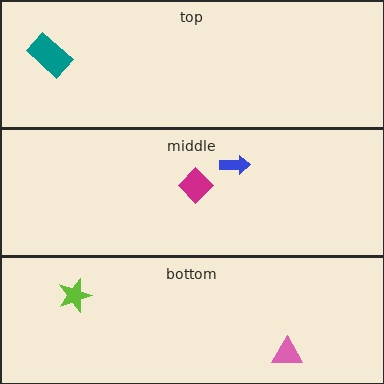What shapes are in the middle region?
The blue arrow, the magenta diamond.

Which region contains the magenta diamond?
The middle region.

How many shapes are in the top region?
1.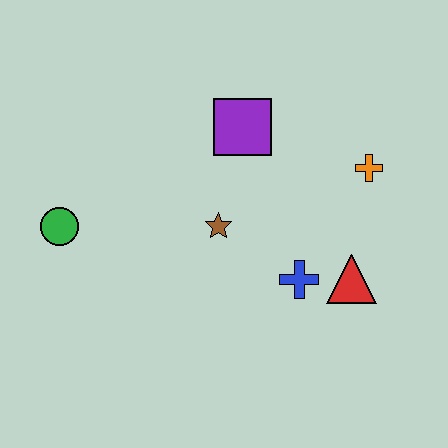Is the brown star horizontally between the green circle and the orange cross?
Yes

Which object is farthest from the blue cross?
The green circle is farthest from the blue cross.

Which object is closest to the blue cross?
The red triangle is closest to the blue cross.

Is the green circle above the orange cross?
No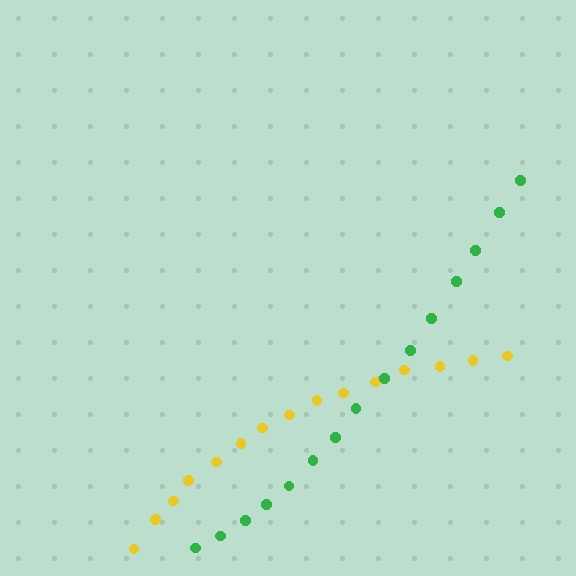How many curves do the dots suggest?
There are 2 distinct paths.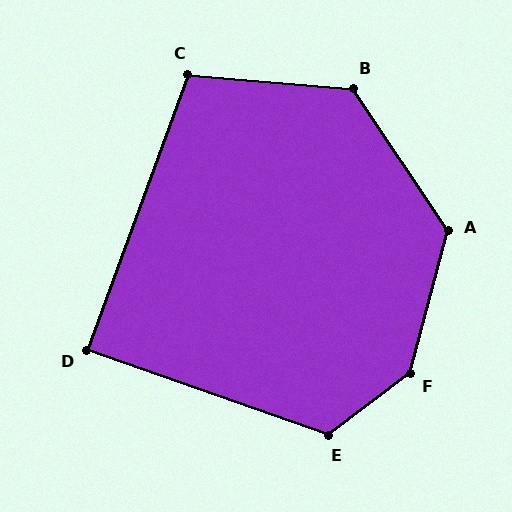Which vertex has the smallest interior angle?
D, at approximately 89 degrees.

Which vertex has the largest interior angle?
F, at approximately 142 degrees.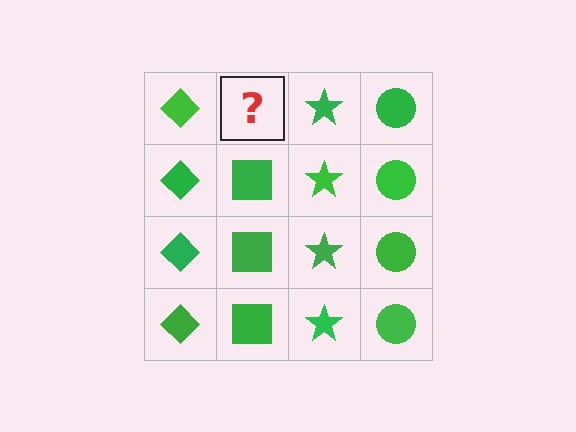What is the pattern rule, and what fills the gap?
The rule is that each column has a consistent shape. The gap should be filled with a green square.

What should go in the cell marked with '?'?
The missing cell should contain a green square.